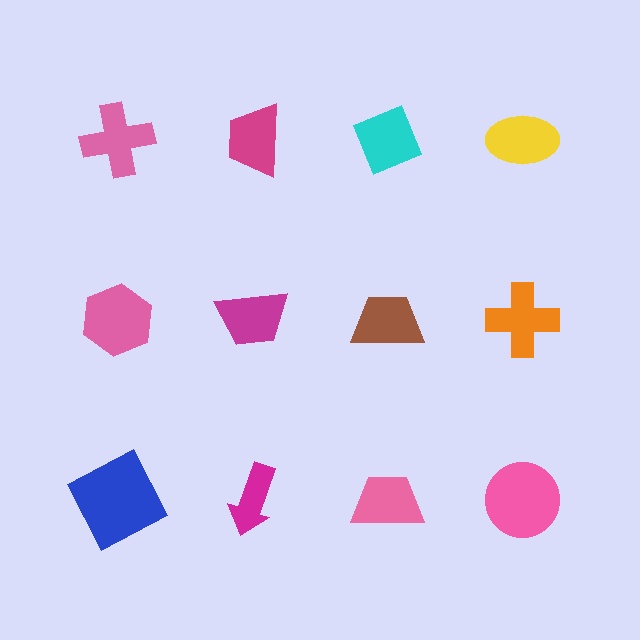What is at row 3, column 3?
A pink trapezoid.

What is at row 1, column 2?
A magenta trapezoid.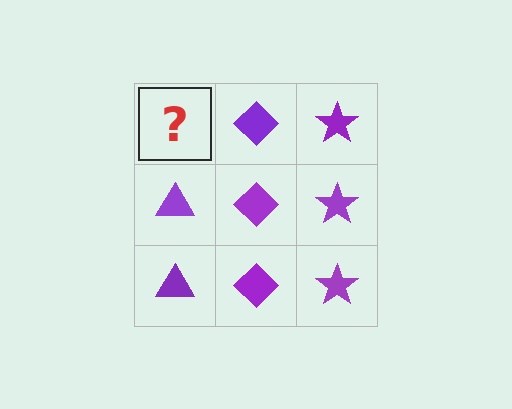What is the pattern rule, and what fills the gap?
The rule is that each column has a consistent shape. The gap should be filled with a purple triangle.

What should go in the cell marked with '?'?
The missing cell should contain a purple triangle.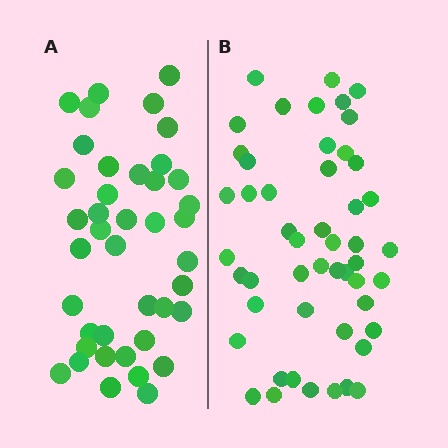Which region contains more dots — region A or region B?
Region B (the right region) has more dots.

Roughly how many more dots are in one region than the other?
Region B has roughly 8 or so more dots than region A.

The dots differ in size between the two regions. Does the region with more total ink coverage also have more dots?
No. Region A has more total ink coverage because its dots are larger, but region B actually contains more individual dots. Total area can be misleading — the number of items is what matters here.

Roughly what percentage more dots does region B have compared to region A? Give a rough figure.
About 20% more.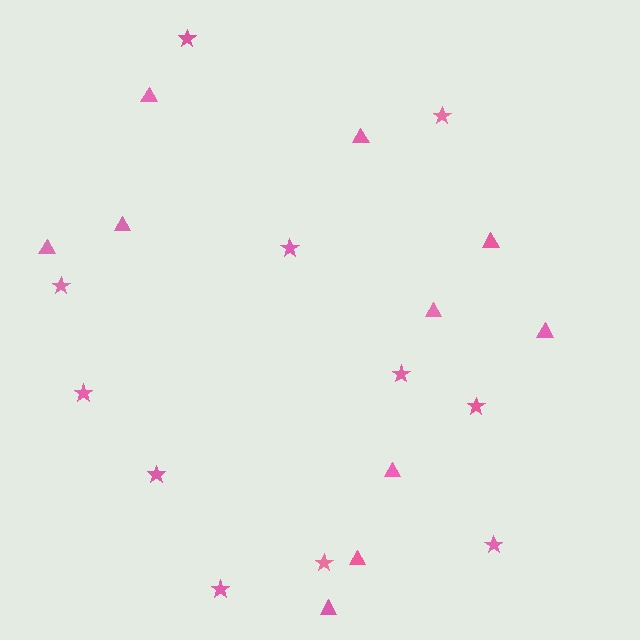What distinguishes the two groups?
There are 2 groups: one group of stars (11) and one group of triangles (10).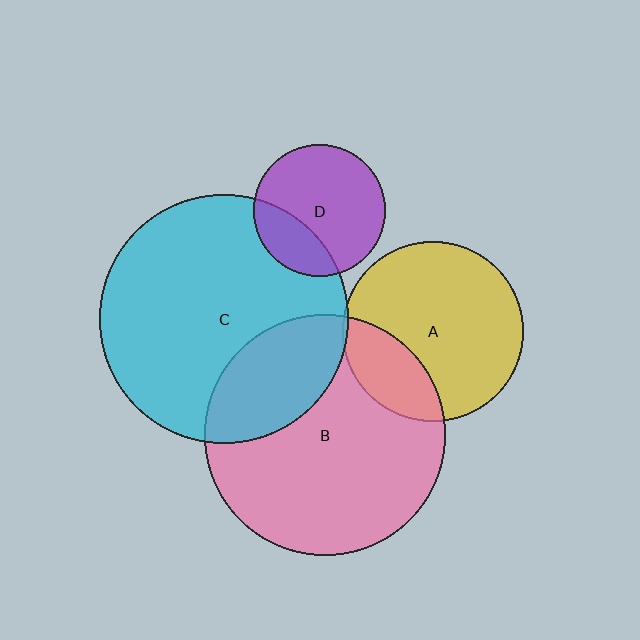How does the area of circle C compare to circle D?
Approximately 3.6 times.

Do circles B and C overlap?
Yes.